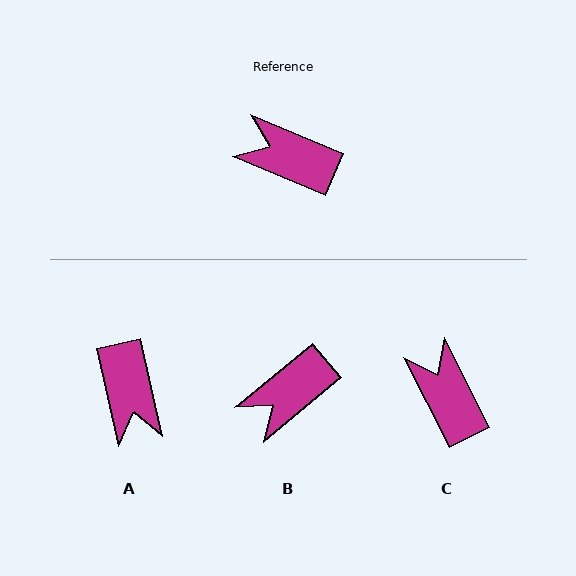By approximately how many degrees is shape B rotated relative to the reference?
Approximately 63 degrees counter-clockwise.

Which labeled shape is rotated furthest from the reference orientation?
A, about 125 degrees away.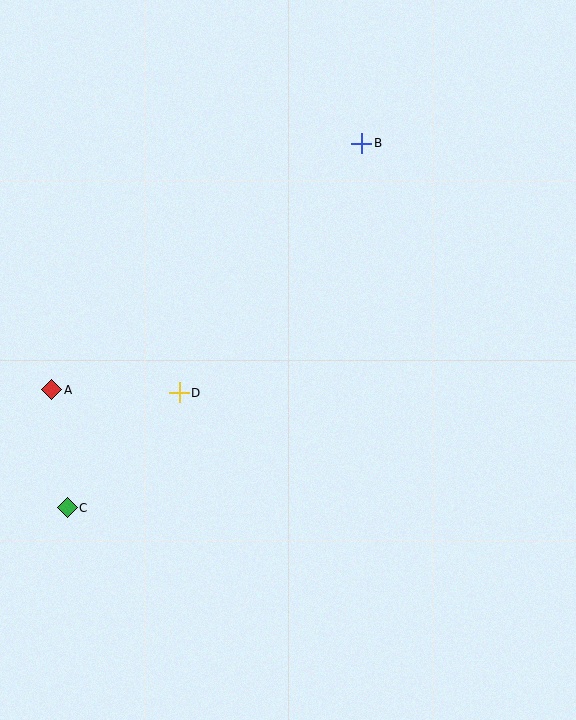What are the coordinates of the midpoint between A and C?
The midpoint between A and C is at (60, 449).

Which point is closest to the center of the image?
Point D at (179, 393) is closest to the center.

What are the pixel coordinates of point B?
Point B is at (362, 143).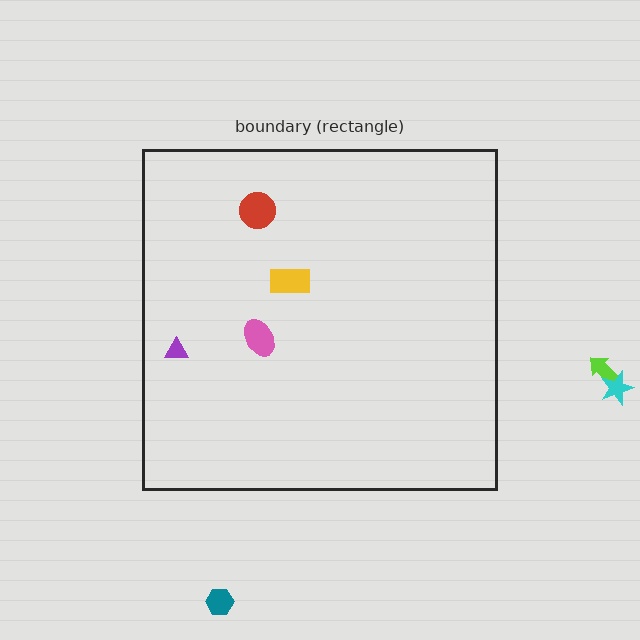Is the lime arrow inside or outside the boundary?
Outside.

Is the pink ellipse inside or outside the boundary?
Inside.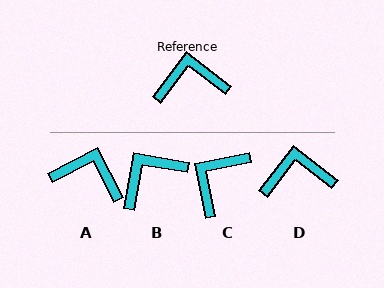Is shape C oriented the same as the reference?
No, it is off by about 49 degrees.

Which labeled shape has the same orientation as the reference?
D.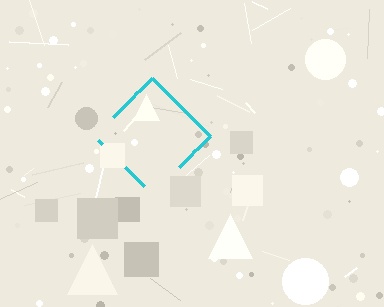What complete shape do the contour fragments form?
The contour fragments form a diamond.